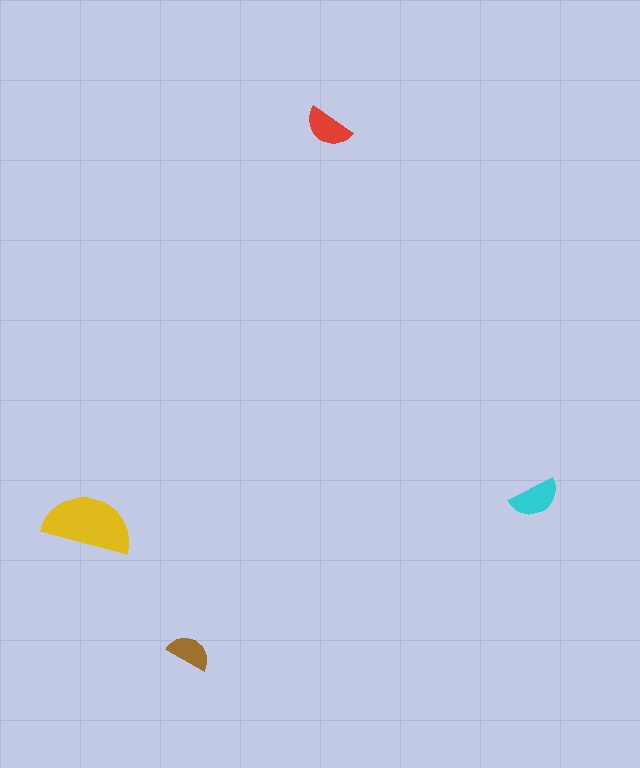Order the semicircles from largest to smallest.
the yellow one, the cyan one, the red one, the brown one.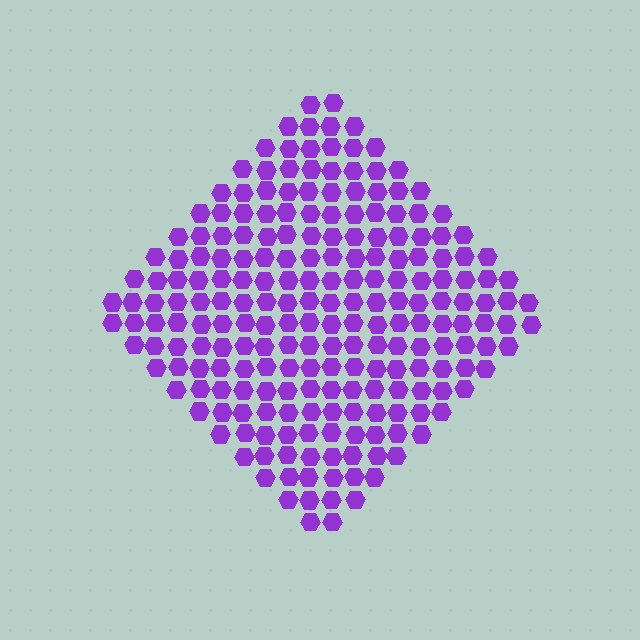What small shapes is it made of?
It is made of small hexagons.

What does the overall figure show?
The overall figure shows a diamond.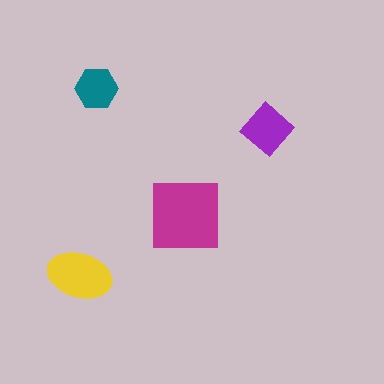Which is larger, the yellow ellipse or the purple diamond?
The yellow ellipse.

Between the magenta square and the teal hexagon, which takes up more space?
The magenta square.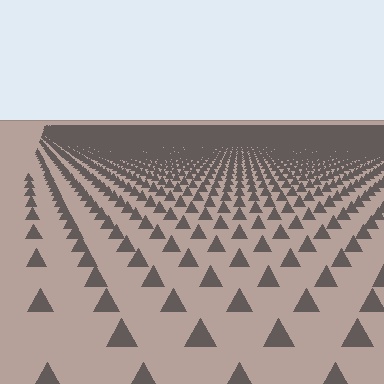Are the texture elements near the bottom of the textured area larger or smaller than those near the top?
Larger. Near the bottom, elements are closer to the viewer and appear at a bigger on-screen size.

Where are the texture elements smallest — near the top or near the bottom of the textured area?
Near the top.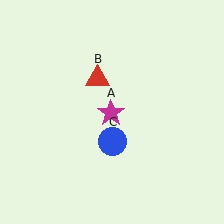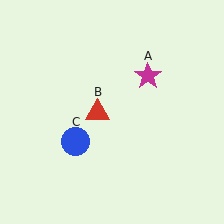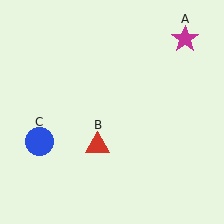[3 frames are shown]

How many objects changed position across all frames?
3 objects changed position: magenta star (object A), red triangle (object B), blue circle (object C).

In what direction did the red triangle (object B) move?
The red triangle (object B) moved down.